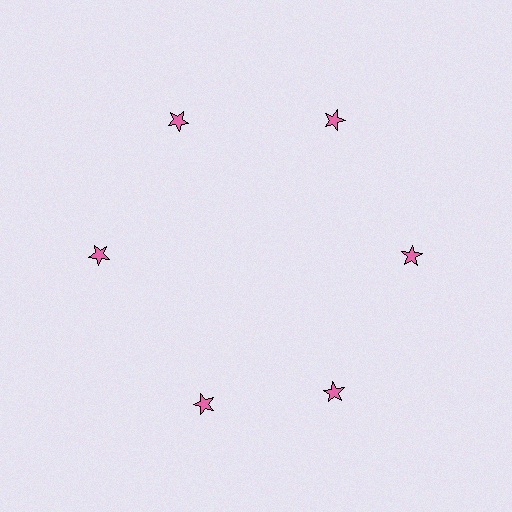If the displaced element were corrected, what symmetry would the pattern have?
It would have 6-fold rotational symmetry — the pattern would map onto itself every 60 degrees.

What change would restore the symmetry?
The symmetry would be restored by rotating it back into even spacing with its neighbors so that all 6 stars sit at equal angles and equal distance from the center.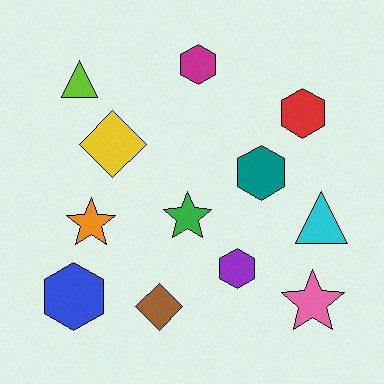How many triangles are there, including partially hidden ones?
There are 2 triangles.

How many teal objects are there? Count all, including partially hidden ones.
There is 1 teal object.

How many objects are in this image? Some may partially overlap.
There are 12 objects.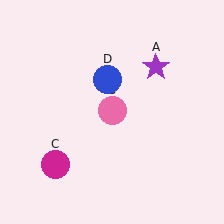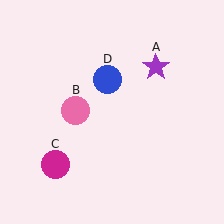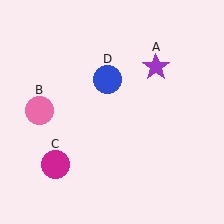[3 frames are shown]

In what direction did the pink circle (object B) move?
The pink circle (object B) moved left.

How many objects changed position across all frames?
1 object changed position: pink circle (object B).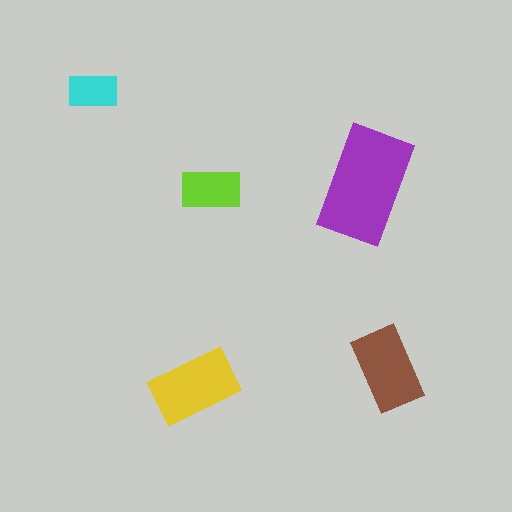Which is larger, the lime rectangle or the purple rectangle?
The purple one.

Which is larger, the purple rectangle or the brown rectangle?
The purple one.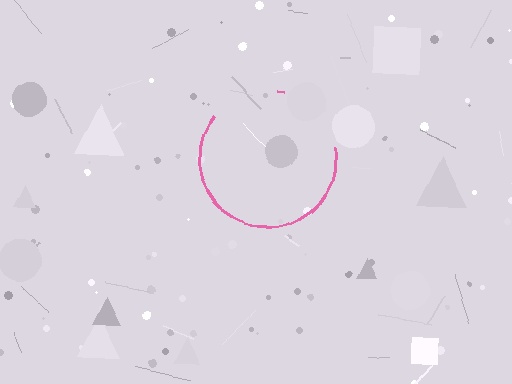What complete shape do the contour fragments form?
The contour fragments form a circle.